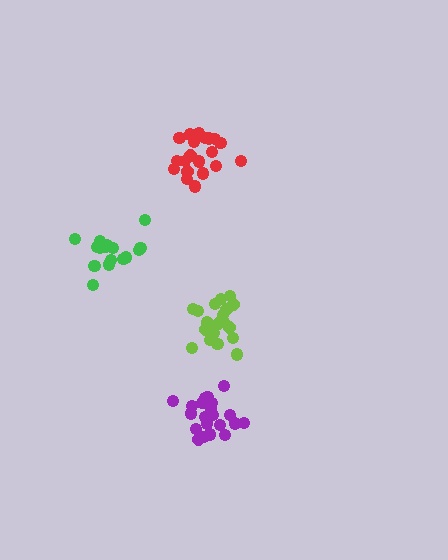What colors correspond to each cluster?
The clusters are colored: red, green, lime, purple.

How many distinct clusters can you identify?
There are 4 distinct clusters.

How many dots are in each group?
Group 1: 20 dots, Group 2: 16 dots, Group 3: 20 dots, Group 4: 21 dots (77 total).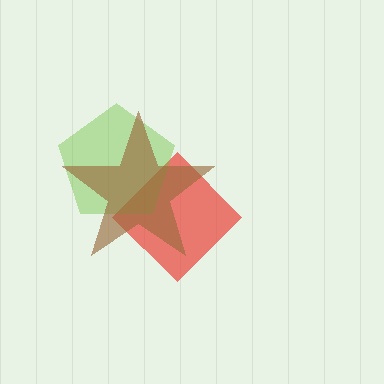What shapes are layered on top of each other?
The layered shapes are: a red diamond, a lime pentagon, a brown star.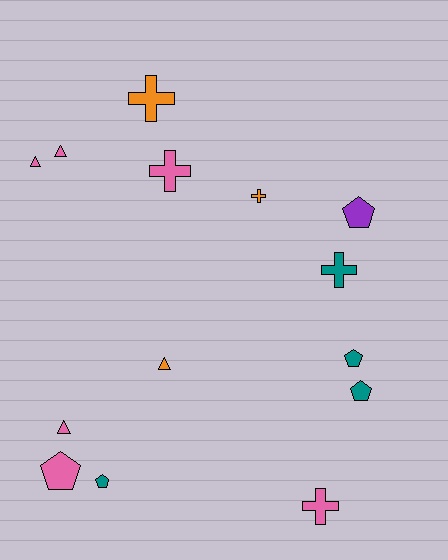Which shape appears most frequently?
Cross, with 5 objects.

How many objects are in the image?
There are 14 objects.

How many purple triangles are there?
There are no purple triangles.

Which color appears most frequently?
Pink, with 6 objects.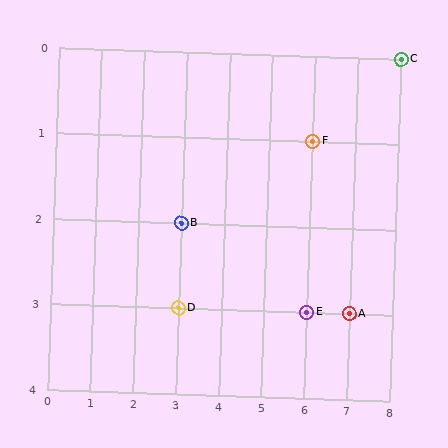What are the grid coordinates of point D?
Point D is at grid coordinates (3, 3).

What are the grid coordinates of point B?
Point B is at grid coordinates (3, 2).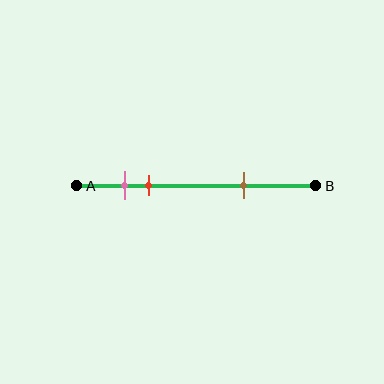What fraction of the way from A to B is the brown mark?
The brown mark is approximately 70% (0.7) of the way from A to B.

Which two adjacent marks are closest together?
The pink and red marks are the closest adjacent pair.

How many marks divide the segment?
There are 3 marks dividing the segment.